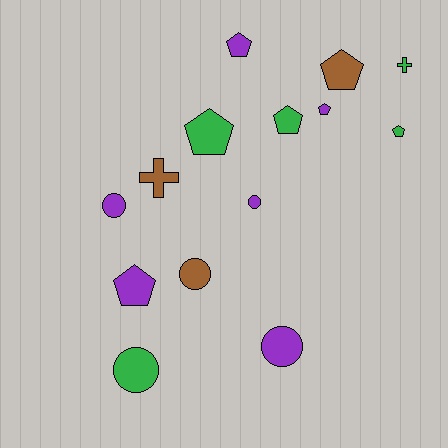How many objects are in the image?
There are 14 objects.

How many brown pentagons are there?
There is 1 brown pentagon.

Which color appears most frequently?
Purple, with 6 objects.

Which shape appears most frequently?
Pentagon, with 7 objects.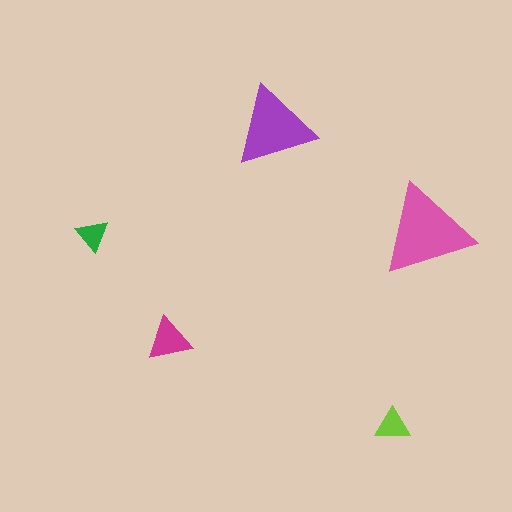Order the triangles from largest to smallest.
the pink one, the purple one, the magenta one, the lime one, the green one.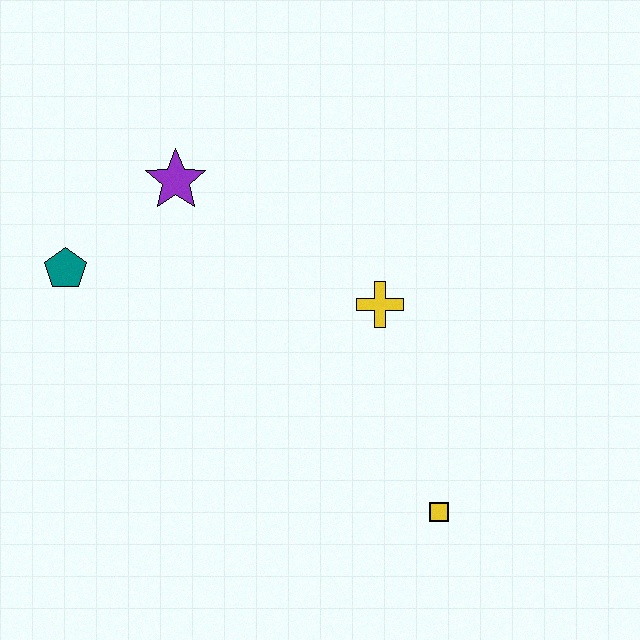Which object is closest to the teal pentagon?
The purple star is closest to the teal pentagon.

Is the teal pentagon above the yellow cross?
Yes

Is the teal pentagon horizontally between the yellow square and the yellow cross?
No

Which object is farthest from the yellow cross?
The teal pentagon is farthest from the yellow cross.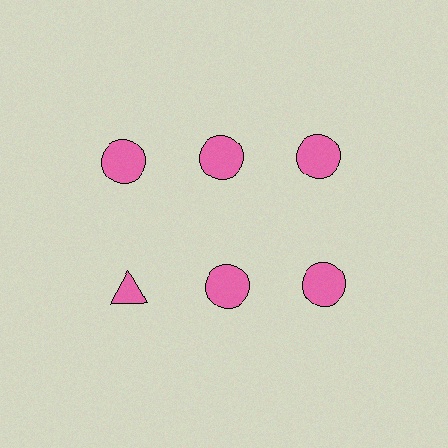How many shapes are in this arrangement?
There are 6 shapes arranged in a grid pattern.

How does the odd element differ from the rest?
It has a different shape: triangle instead of circle.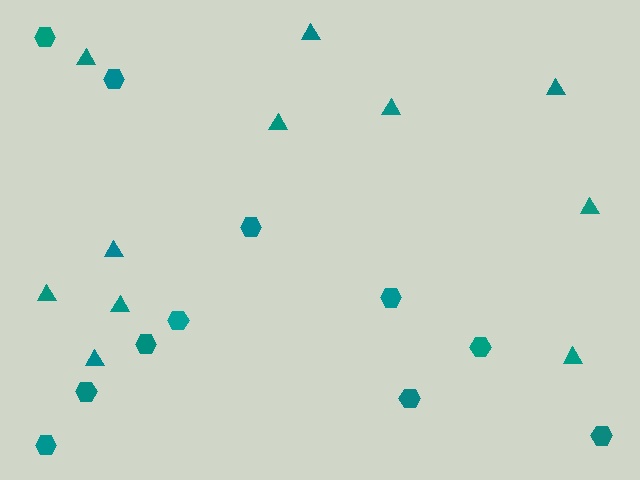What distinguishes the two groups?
There are 2 groups: one group of triangles (11) and one group of hexagons (11).